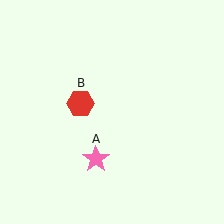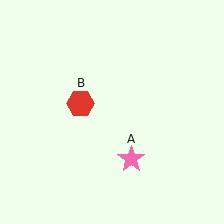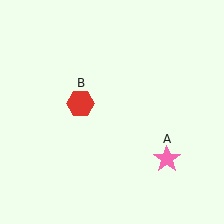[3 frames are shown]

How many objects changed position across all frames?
1 object changed position: pink star (object A).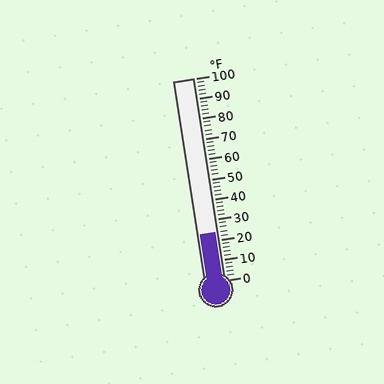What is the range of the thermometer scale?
The thermometer scale ranges from 0°F to 100°F.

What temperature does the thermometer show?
The thermometer shows approximately 24°F.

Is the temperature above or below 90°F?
The temperature is below 90°F.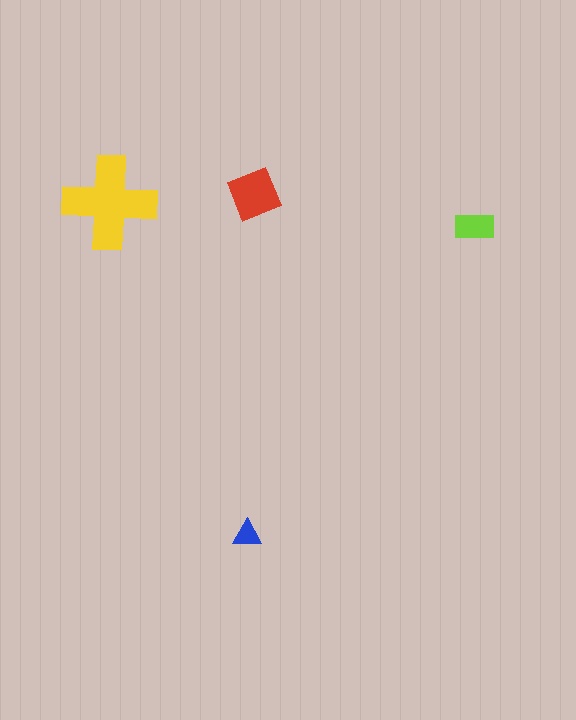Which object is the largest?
The yellow cross.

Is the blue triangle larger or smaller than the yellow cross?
Smaller.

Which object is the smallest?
The blue triangle.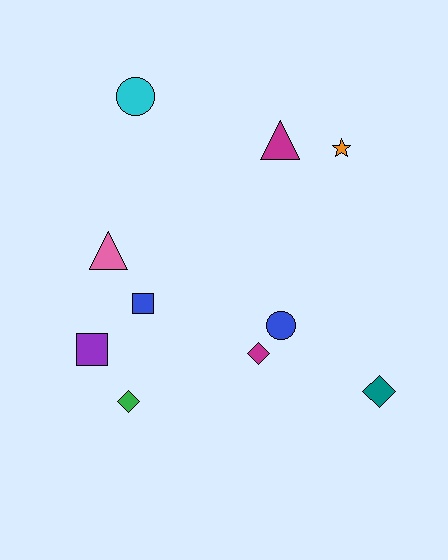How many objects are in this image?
There are 10 objects.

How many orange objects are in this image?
There is 1 orange object.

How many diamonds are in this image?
There are 3 diamonds.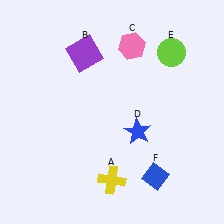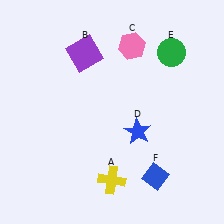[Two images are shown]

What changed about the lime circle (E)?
In Image 1, E is lime. In Image 2, it changed to green.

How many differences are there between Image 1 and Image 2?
There is 1 difference between the two images.